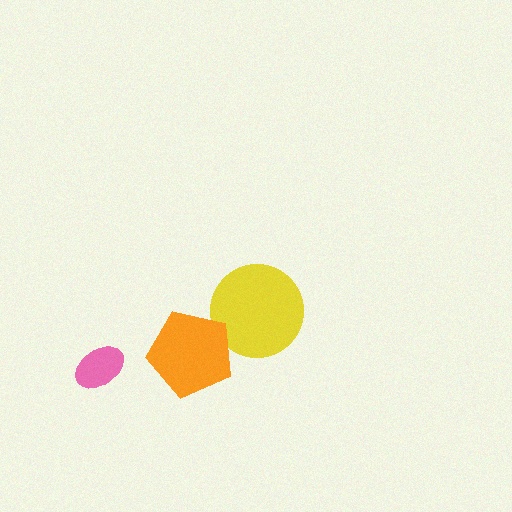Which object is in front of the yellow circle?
The orange pentagon is in front of the yellow circle.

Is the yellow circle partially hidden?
Yes, it is partially covered by another shape.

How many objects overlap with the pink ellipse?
0 objects overlap with the pink ellipse.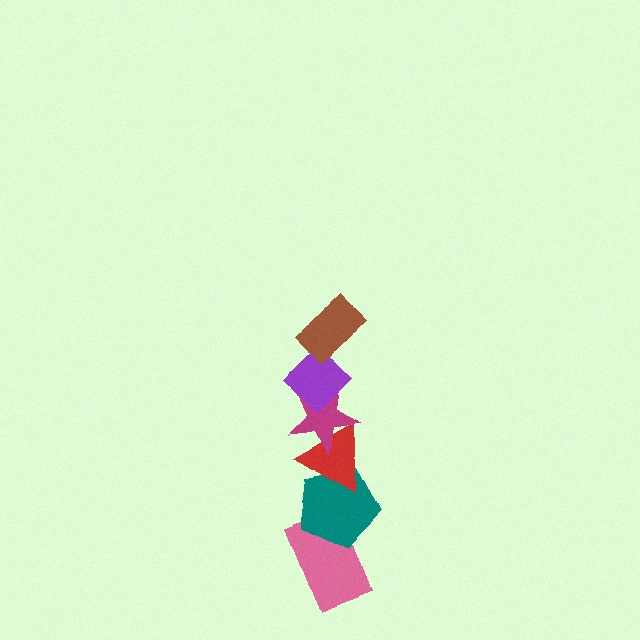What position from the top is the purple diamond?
The purple diamond is 2nd from the top.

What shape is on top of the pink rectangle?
The teal pentagon is on top of the pink rectangle.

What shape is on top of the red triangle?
The magenta star is on top of the red triangle.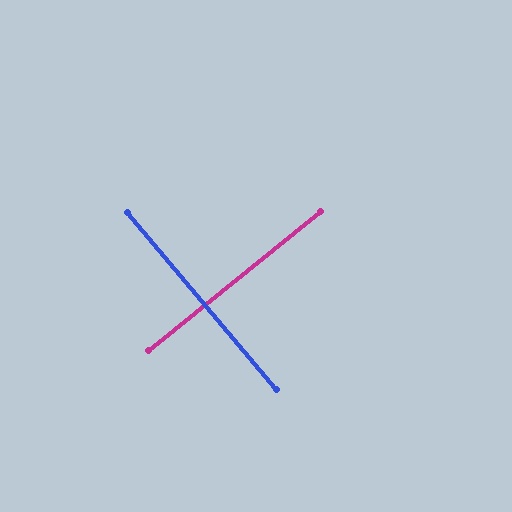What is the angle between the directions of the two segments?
Approximately 89 degrees.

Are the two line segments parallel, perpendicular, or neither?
Perpendicular — they meet at approximately 89°.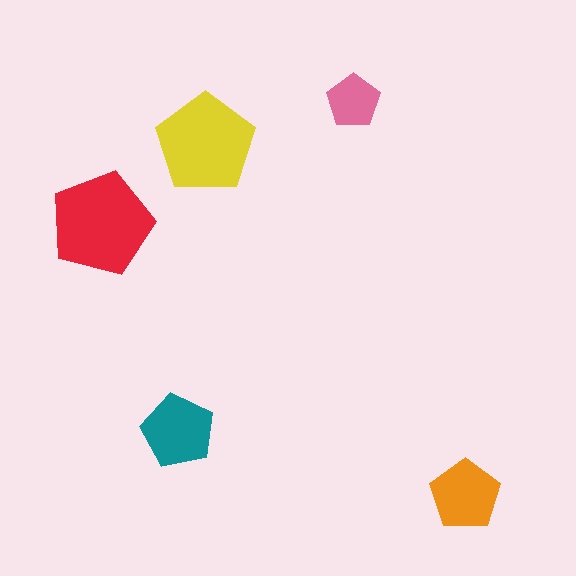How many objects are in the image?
There are 5 objects in the image.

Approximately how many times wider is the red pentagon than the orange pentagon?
About 1.5 times wider.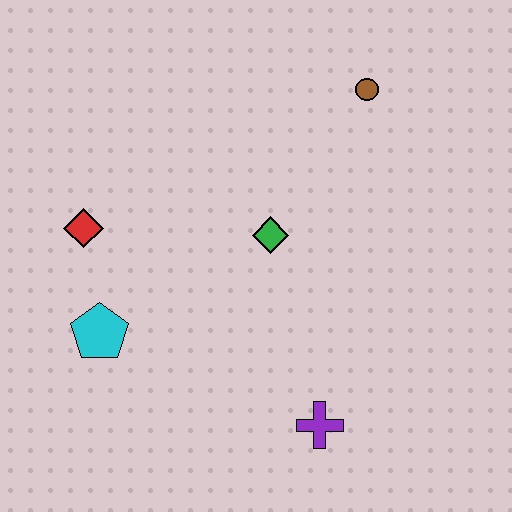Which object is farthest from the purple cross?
The brown circle is farthest from the purple cross.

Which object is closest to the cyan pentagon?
The red diamond is closest to the cyan pentagon.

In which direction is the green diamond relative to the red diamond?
The green diamond is to the right of the red diamond.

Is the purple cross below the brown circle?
Yes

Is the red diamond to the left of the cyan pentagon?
Yes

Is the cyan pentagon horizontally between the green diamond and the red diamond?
Yes